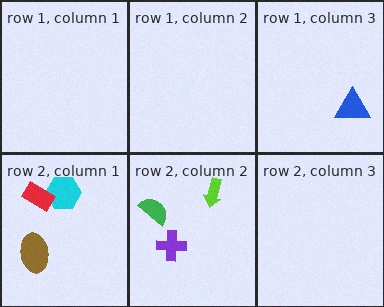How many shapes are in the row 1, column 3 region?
1.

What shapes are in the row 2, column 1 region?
The brown ellipse, the cyan hexagon, the red rectangle.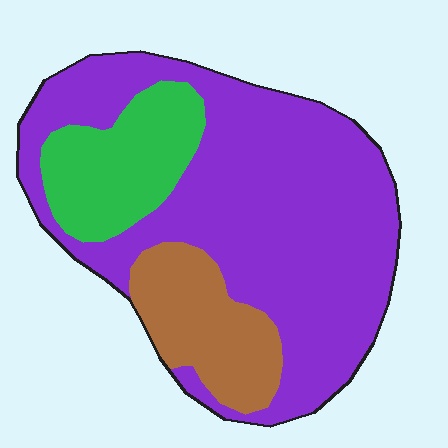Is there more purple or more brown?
Purple.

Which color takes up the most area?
Purple, at roughly 65%.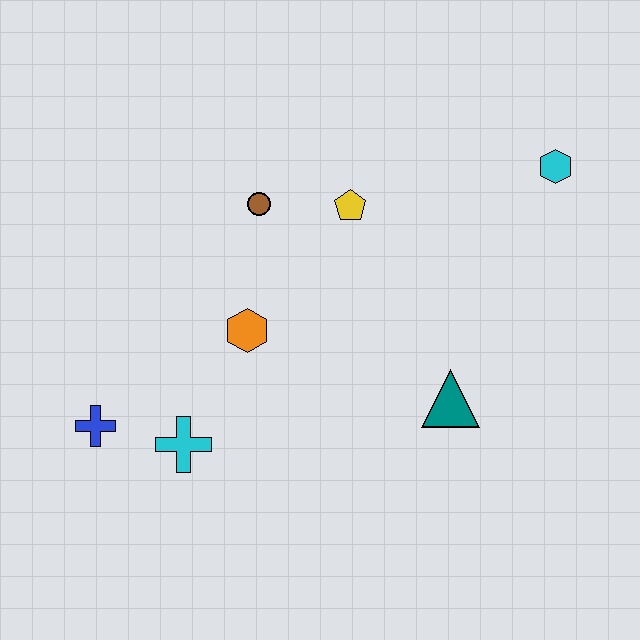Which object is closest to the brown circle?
The yellow pentagon is closest to the brown circle.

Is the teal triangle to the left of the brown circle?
No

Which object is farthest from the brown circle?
The cyan hexagon is farthest from the brown circle.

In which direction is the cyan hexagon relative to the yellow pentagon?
The cyan hexagon is to the right of the yellow pentagon.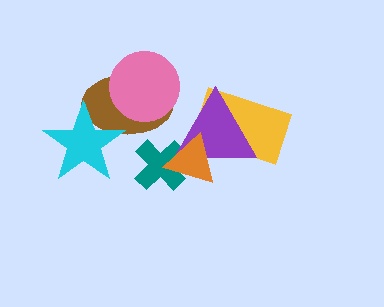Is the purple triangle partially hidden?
Yes, it is partially covered by another shape.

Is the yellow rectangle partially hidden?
Yes, it is partially covered by another shape.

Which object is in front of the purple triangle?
The orange triangle is in front of the purple triangle.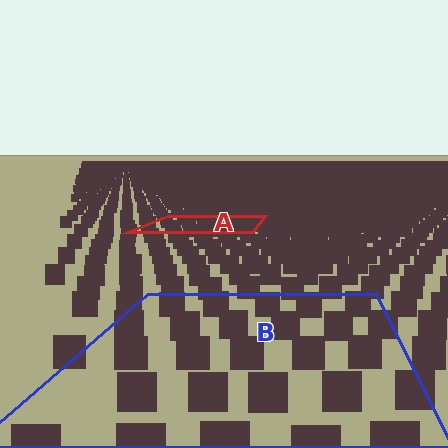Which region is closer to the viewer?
Region B is closer. The texture elements there are larger and more spread out.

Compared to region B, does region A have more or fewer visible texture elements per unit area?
Region A has more texture elements per unit area — they are packed more densely because it is farther away.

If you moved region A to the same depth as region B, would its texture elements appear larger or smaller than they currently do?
They would appear larger. At a closer depth, the same texture elements are projected at a bigger on-screen size.